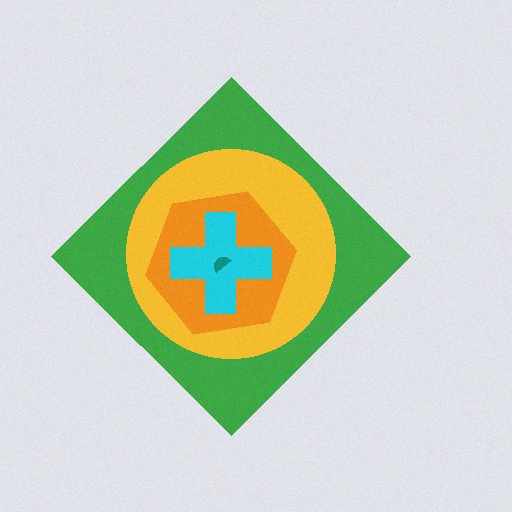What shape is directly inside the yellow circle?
The orange hexagon.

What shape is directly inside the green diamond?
The yellow circle.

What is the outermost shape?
The green diamond.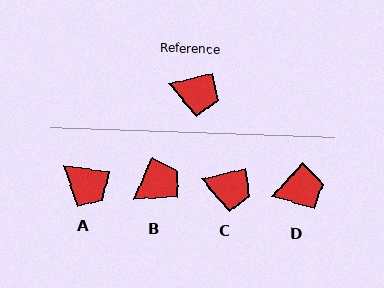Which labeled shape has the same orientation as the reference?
C.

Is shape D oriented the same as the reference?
No, it is off by about 35 degrees.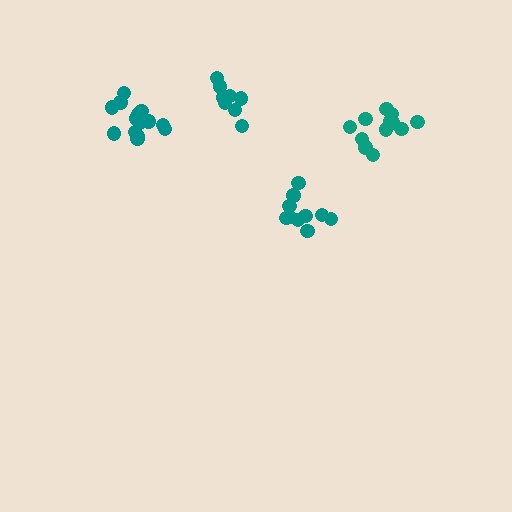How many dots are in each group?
Group 1: 8 dots, Group 2: 10 dots, Group 3: 12 dots, Group 4: 14 dots (44 total).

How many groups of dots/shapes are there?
There are 4 groups.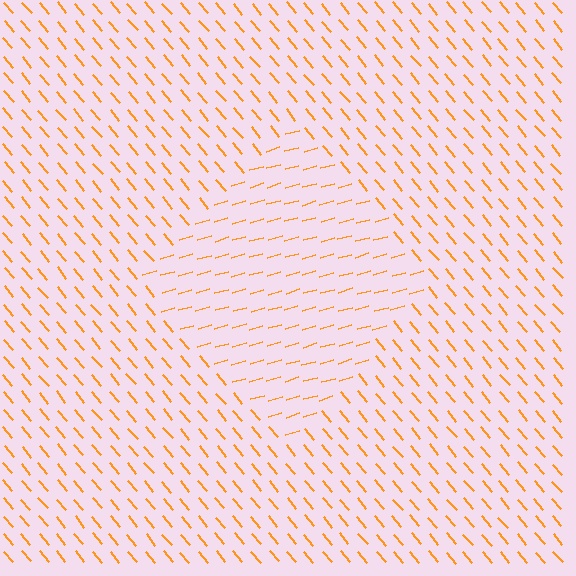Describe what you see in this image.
The image is filled with small orange line segments. A diamond region in the image has lines oriented differently from the surrounding lines, creating a visible texture boundary.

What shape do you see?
I see a diamond.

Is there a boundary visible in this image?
Yes, there is a texture boundary formed by a change in line orientation.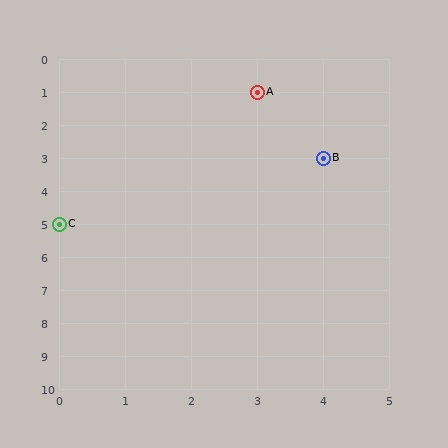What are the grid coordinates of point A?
Point A is at grid coordinates (3, 1).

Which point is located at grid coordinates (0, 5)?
Point C is at (0, 5).